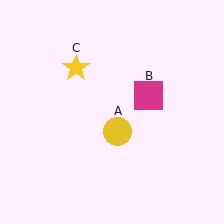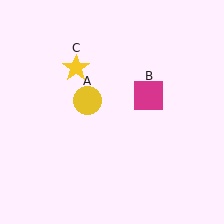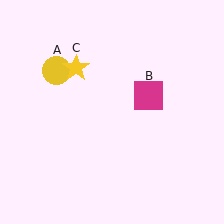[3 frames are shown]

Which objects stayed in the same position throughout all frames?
Magenta square (object B) and yellow star (object C) remained stationary.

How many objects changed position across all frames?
1 object changed position: yellow circle (object A).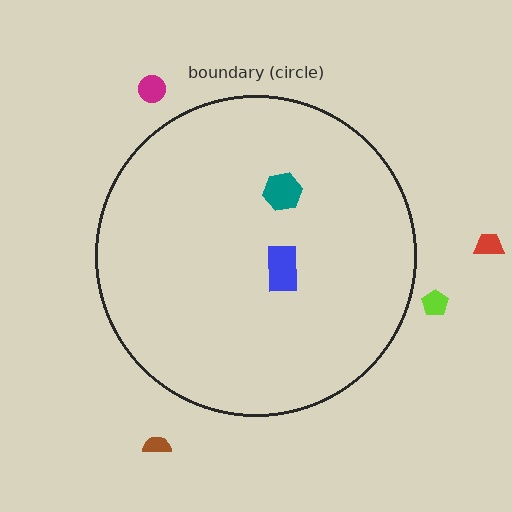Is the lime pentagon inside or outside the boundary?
Outside.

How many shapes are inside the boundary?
2 inside, 4 outside.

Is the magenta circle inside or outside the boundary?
Outside.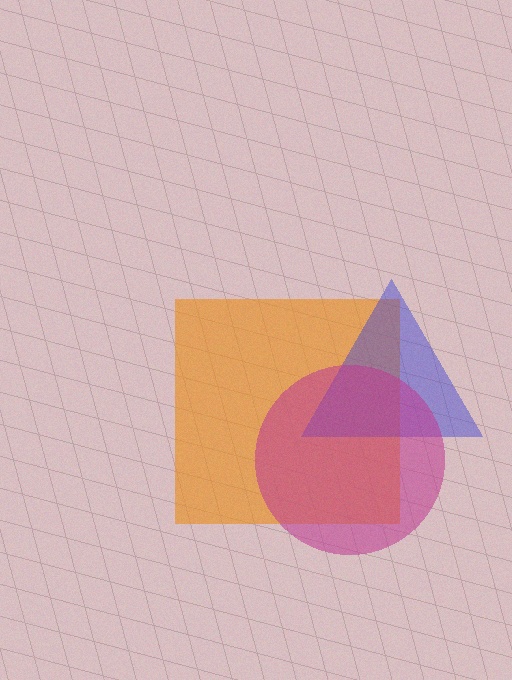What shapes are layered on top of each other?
The layered shapes are: an orange square, a blue triangle, a magenta circle.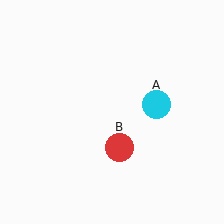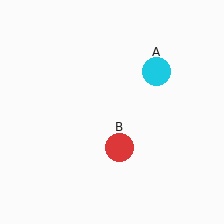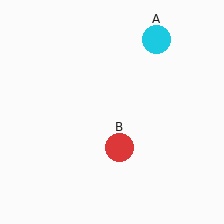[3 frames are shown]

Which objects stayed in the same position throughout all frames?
Red circle (object B) remained stationary.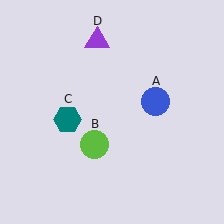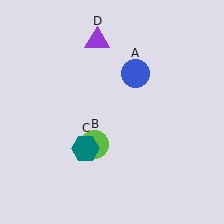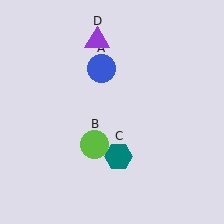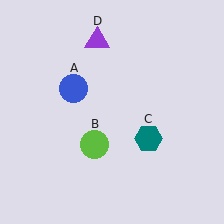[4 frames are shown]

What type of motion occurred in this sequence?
The blue circle (object A), teal hexagon (object C) rotated counterclockwise around the center of the scene.